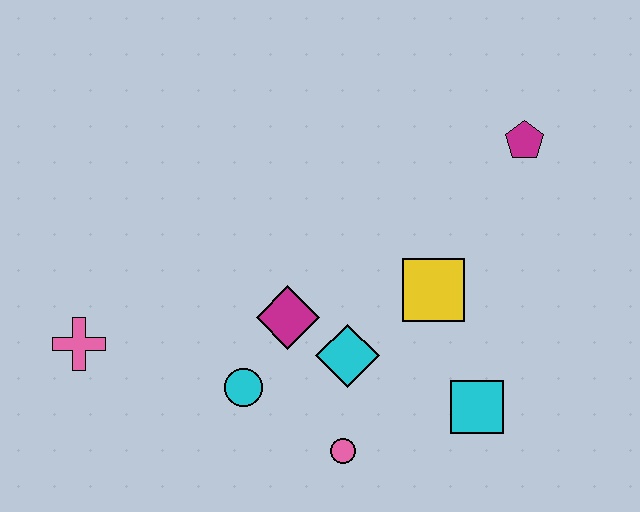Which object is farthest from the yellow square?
The pink cross is farthest from the yellow square.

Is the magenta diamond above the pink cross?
Yes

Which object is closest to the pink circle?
The cyan diamond is closest to the pink circle.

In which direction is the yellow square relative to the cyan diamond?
The yellow square is to the right of the cyan diamond.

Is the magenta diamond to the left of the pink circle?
Yes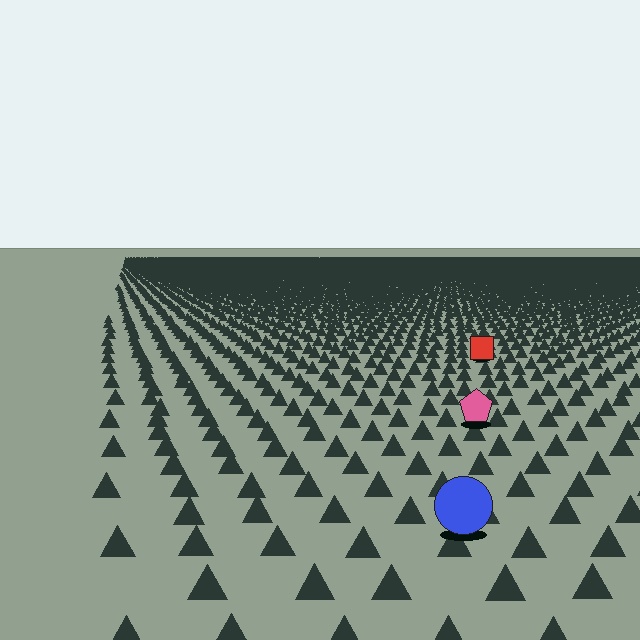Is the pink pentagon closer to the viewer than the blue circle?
No. The blue circle is closer — you can tell from the texture gradient: the ground texture is coarser near it.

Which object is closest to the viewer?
The blue circle is closest. The texture marks near it are larger and more spread out.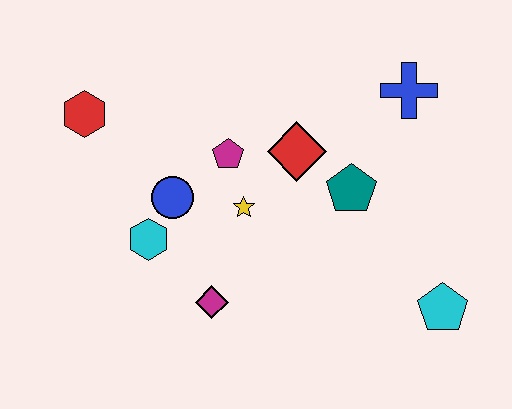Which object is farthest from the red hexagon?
The cyan pentagon is farthest from the red hexagon.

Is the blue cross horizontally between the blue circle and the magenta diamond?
No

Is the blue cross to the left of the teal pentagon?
No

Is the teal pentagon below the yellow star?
No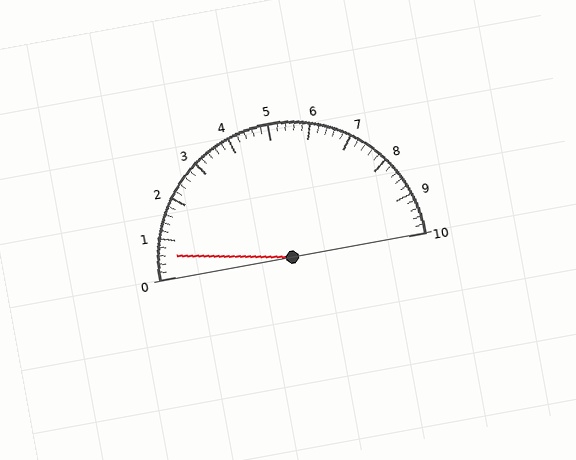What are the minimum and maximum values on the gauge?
The gauge ranges from 0 to 10.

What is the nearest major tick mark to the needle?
The nearest major tick mark is 1.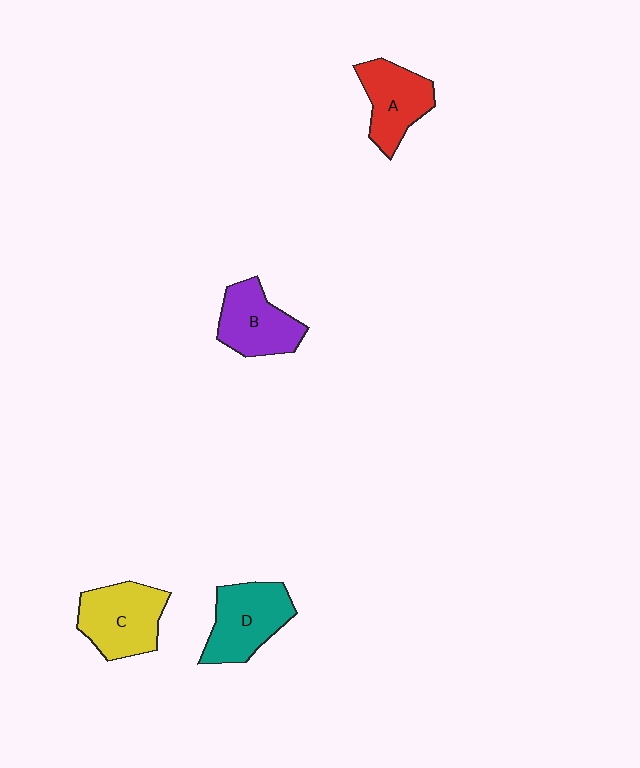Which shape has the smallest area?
Shape A (red).